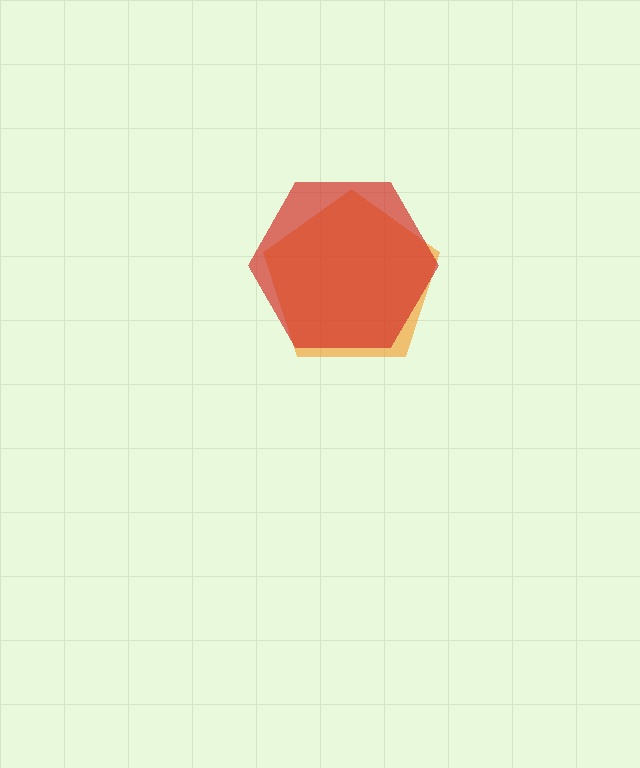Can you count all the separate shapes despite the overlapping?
Yes, there are 2 separate shapes.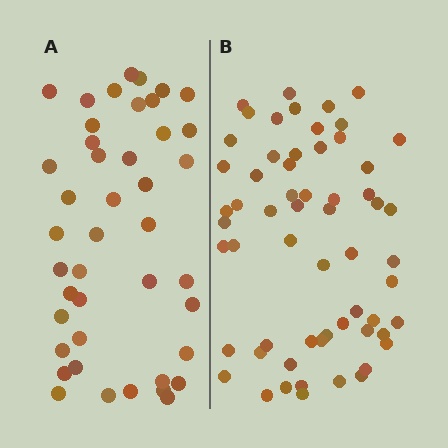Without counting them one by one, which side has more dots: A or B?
Region B (the right region) has more dots.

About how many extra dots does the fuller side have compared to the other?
Region B has approximately 15 more dots than region A.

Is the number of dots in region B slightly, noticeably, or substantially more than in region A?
Region B has noticeably more, but not dramatically so. The ratio is roughly 1.4 to 1.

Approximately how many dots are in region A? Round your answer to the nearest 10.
About 40 dots. (The exact count is 43, which rounds to 40.)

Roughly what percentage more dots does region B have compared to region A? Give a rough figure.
About 40% more.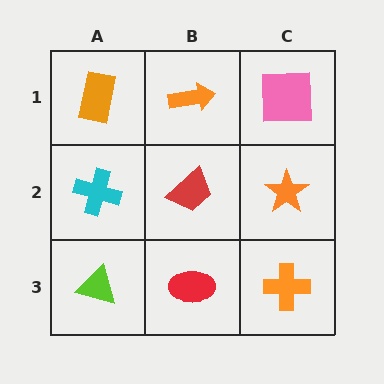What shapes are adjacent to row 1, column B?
A red trapezoid (row 2, column B), an orange rectangle (row 1, column A), a pink square (row 1, column C).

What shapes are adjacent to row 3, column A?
A cyan cross (row 2, column A), a red ellipse (row 3, column B).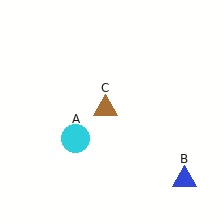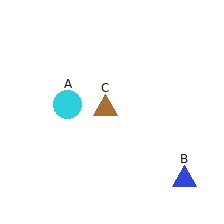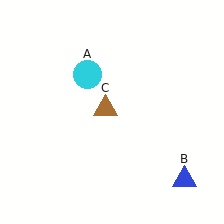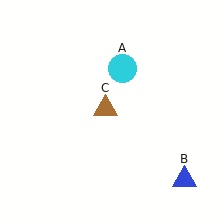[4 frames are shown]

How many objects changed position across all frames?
1 object changed position: cyan circle (object A).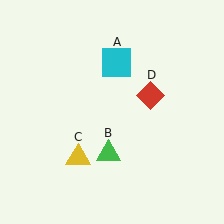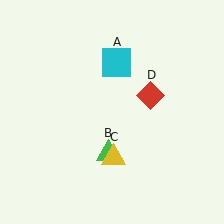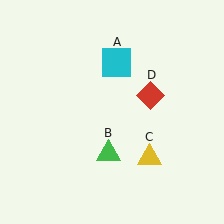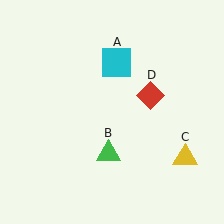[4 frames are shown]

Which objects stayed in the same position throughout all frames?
Cyan square (object A) and green triangle (object B) and red diamond (object D) remained stationary.